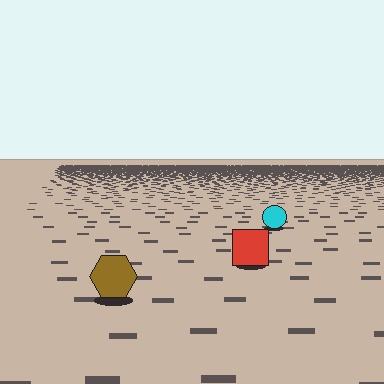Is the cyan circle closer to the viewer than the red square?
No. The red square is closer — you can tell from the texture gradient: the ground texture is coarser near it.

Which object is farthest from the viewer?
The cyan circle is farthest from the viewer. It appears smaller and the ground texture around it is denser.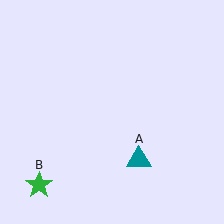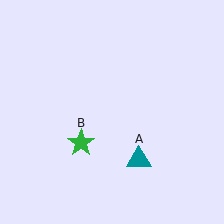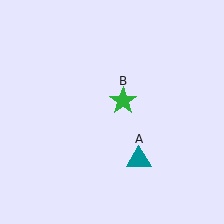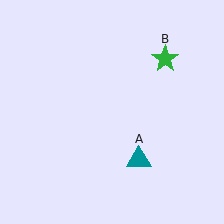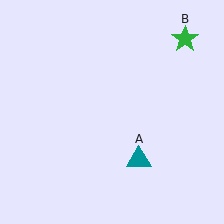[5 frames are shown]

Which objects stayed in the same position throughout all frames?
Teal triangle (object A) remained stationary.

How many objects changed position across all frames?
1 object changed position: green star (object B).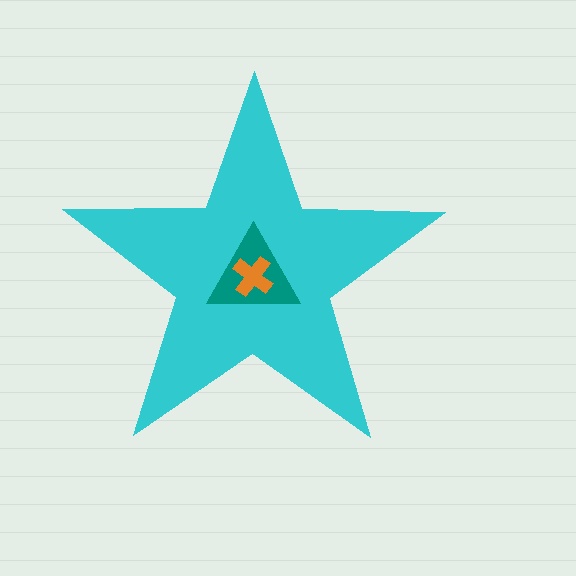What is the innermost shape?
The orange cross.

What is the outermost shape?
The cyan star.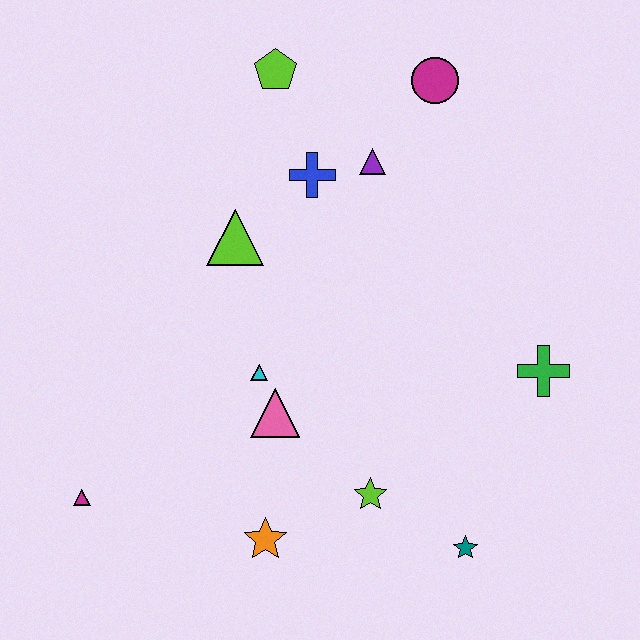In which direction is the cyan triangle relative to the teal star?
The cyan triangle is to the left of the teal star.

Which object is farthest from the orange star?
The magenta circle is farthest from the orange star.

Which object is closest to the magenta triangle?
The orange star is closest to the magenta triangle.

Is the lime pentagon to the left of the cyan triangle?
No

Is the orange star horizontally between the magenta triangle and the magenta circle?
Yes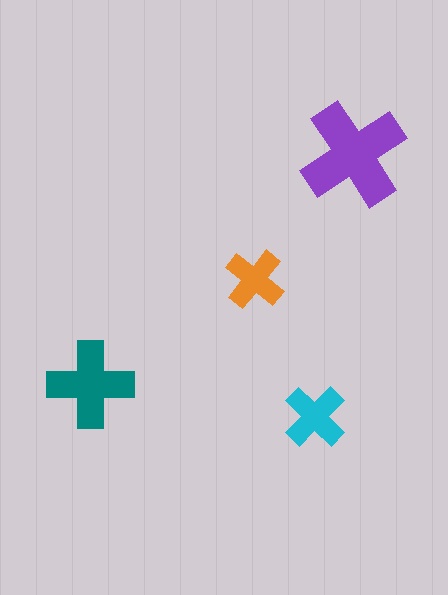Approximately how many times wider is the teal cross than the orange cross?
About 1.5 times wider.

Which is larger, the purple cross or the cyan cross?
The purple one.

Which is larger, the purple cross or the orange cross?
The purple one.